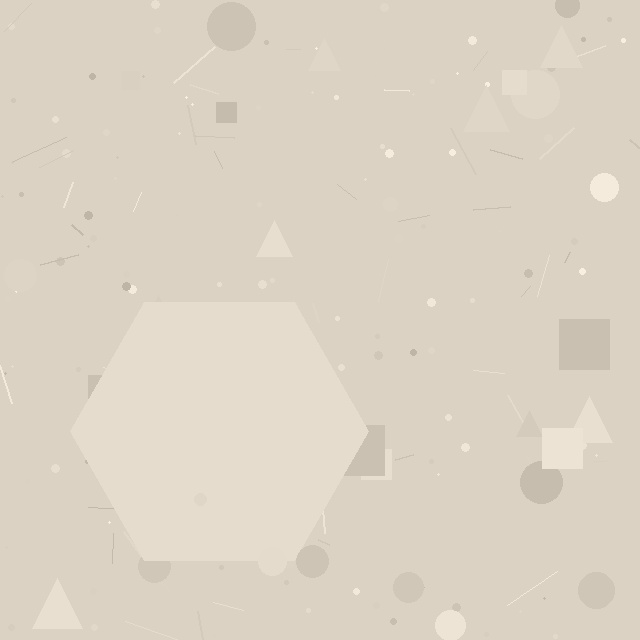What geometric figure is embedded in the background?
A hexagon is embedded in the background.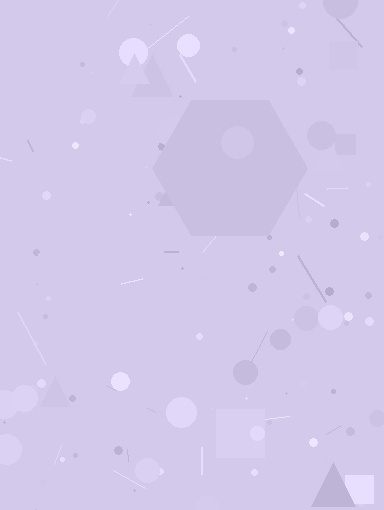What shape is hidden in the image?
A hexagon is hidden in the image.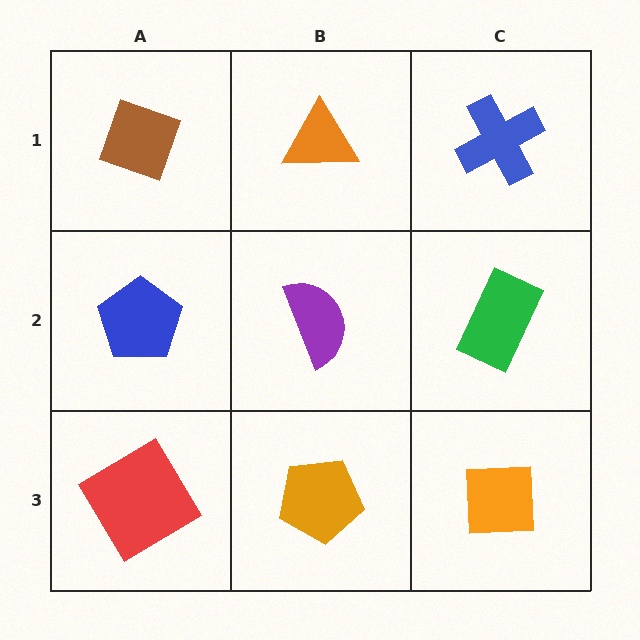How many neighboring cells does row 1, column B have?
3.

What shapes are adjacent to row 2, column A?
A brown diamond (row 1, column A), a red diamond (row 3, column A), a purple semicircle (row 2, column B).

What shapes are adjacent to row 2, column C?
A blue cross (row 1, column C), an orange square (row 3, column C), a purple semicircle (row 2, column B).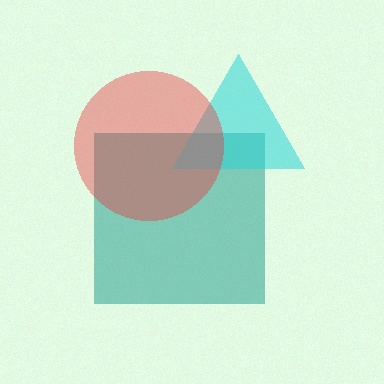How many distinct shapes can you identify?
There are 3 distinct shapes: a teal square, a cyan triangle, a red circle.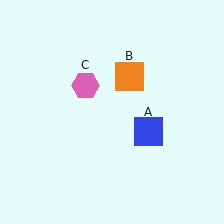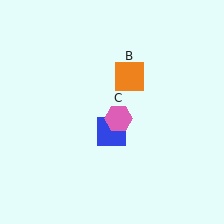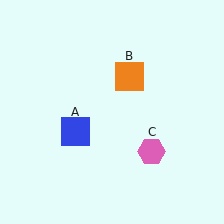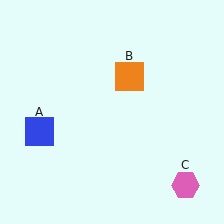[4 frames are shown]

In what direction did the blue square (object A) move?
The blue square (object A) moved left.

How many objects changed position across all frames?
2 objects changed position: blue square (object A), pink hexagon (object C).